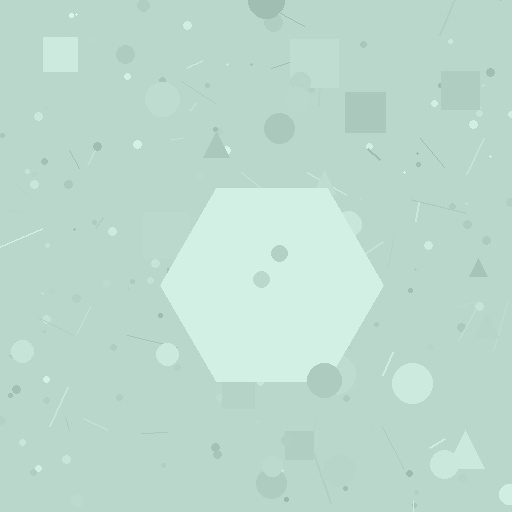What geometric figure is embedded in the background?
A hexagon is embedded in the background.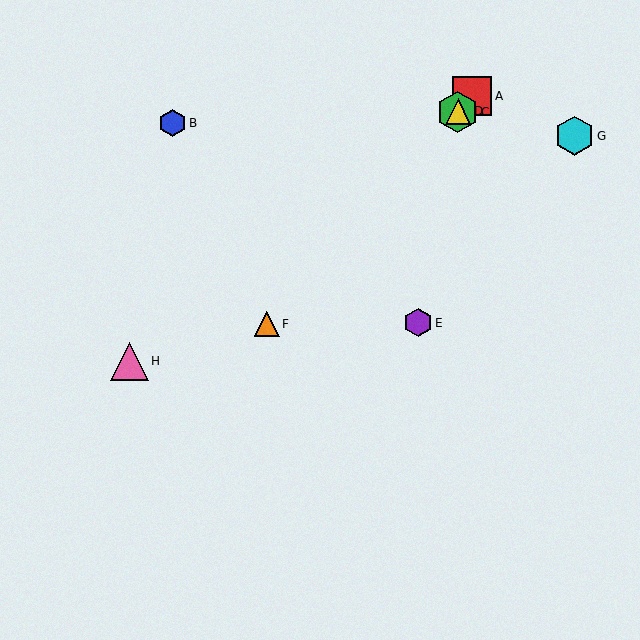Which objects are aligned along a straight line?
Objects A, C, D, F are aligned along a straight line.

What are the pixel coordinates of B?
Object B is at (173, 123).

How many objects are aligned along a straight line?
4 objects (A, C, D, F) are aligned along a straight line.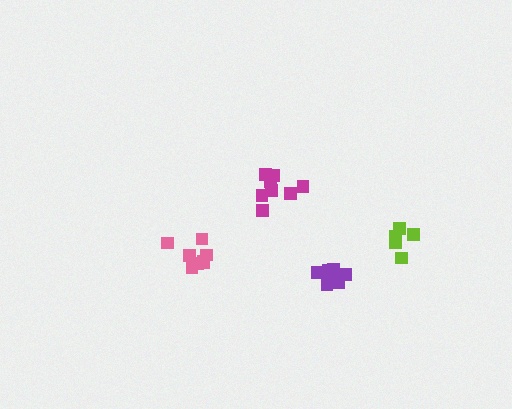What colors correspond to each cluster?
The clusters are colored: magenta, lime, purple, pink.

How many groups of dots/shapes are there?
There are 4 groups.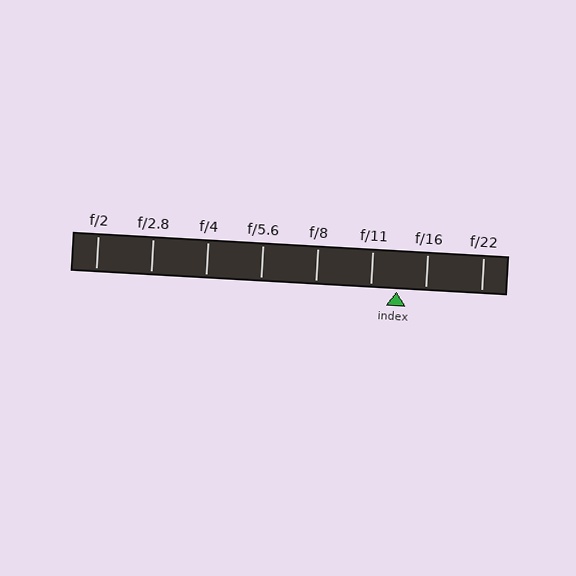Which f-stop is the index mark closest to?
The index mark is closest to f/11.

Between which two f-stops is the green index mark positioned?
The index mark is between f/11 and f/16.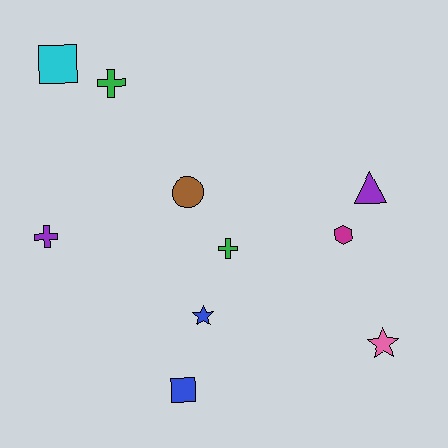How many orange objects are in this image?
There are no orange objects.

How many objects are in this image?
There are 10 objects.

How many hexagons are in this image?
There is 1 hexagon.